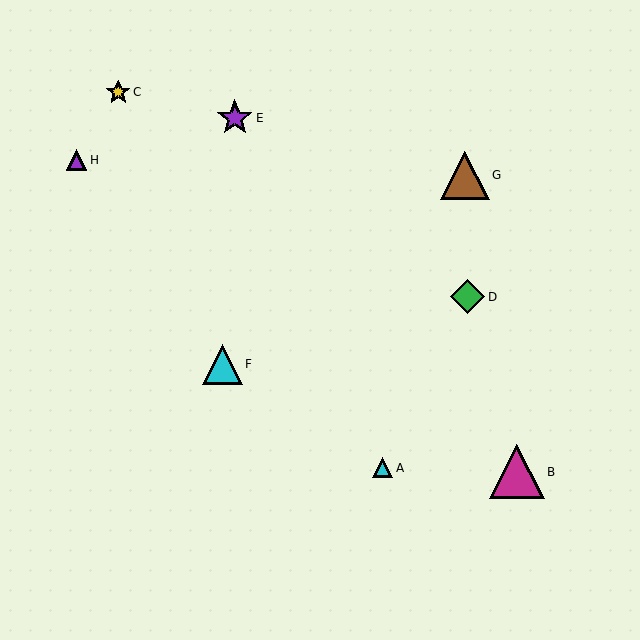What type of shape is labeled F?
Shape F is a cyan triangle.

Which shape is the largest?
The magenta triangle (labeled B) is the largest.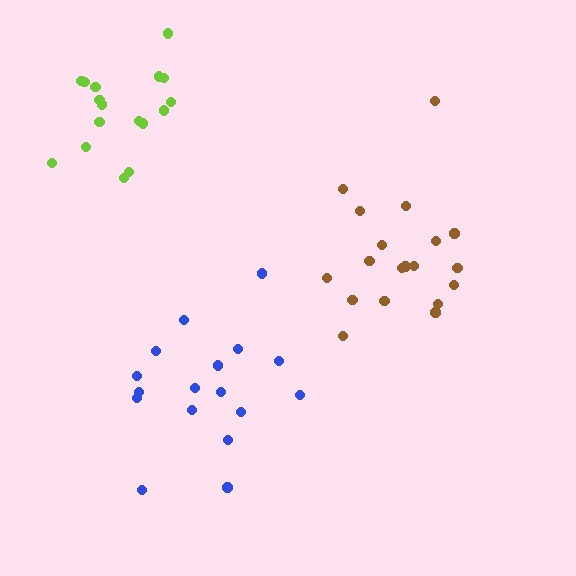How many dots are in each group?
Group 1: 17 dots, Group 2: 17 dots, Group 3: 19 dots (53 total).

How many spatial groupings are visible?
There are 3 spatial groupings.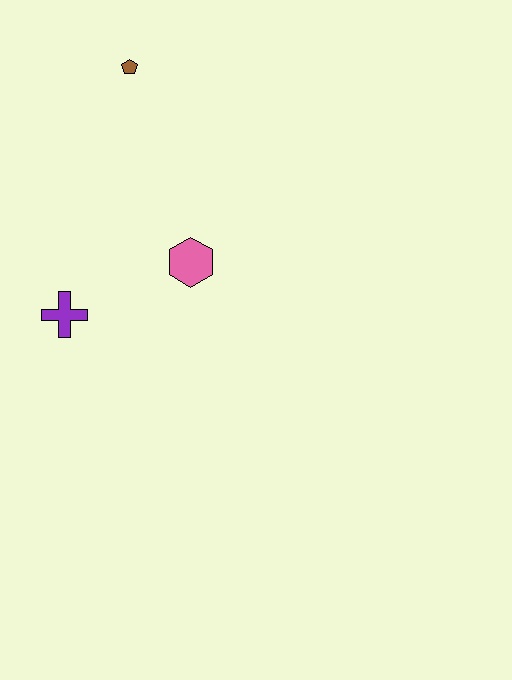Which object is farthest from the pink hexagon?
The brown pentagon is farthest from the pink hexagon.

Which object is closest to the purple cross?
The pink hexagon is closest to the purple cross.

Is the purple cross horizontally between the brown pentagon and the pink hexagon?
No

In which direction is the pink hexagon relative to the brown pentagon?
The pink hexagon is below the brown pentagon.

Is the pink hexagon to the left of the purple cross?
No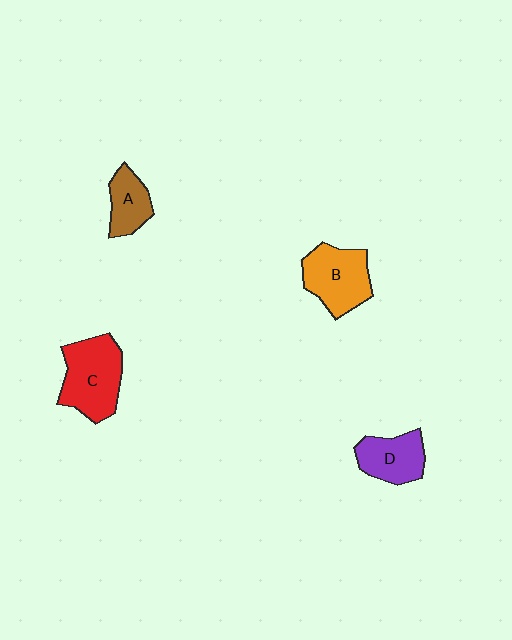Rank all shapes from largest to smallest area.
From largest to smallest: C (red), B (orange), D (purple), A (brown).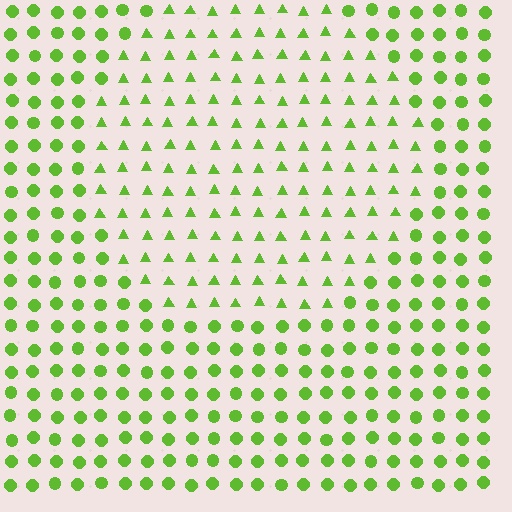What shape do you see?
I see a circle.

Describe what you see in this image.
The image is filled with small lime elements arranged in a uniform grid. A circle-shaped region contains triangles, while the surrounding area contains circles. The boundary is defined purely by the change in element shape.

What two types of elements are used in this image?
The image uses triangles inside the circle region and circles outside it.